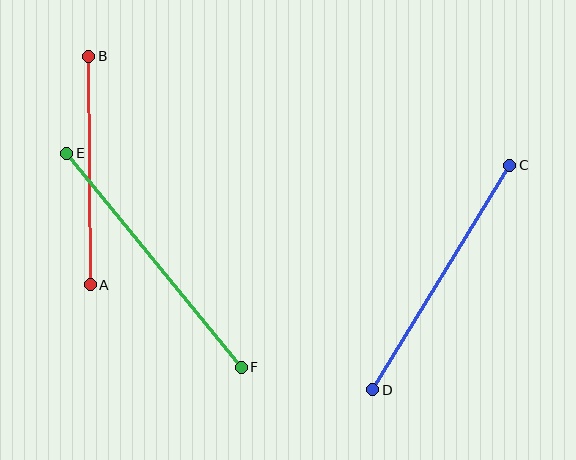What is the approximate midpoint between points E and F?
The midpoint is at approximately (154, 260) pixels.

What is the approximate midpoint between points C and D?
The midpoint is at approximately (441, 278) pixels.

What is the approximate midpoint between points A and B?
The midpoint is at approximately (90, 171) pixels.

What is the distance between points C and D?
The distance is approximately 263 pixels.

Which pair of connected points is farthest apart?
Points E and F are farthest apart.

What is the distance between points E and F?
The distance is approximately 276 pixels.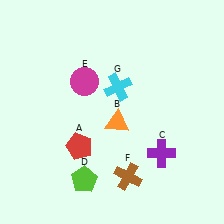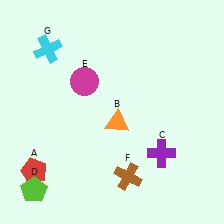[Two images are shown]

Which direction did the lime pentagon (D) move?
The lime pentagon (D) moved left.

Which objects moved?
The objects that moved are: the red pentagon (A), the lime pentagon (D), the cyan cross (G).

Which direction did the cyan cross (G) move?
The cyan cross (G) moved left.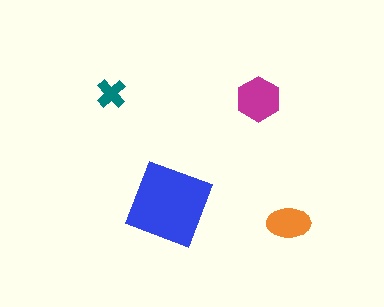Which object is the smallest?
The teal cross.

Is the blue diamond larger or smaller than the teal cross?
Larger.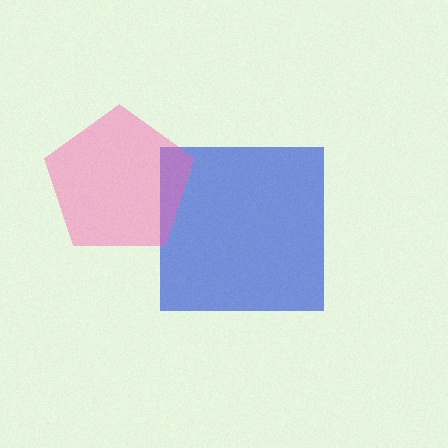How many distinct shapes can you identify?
There are 2 distinct shapes: a blue square, a pink pentagon.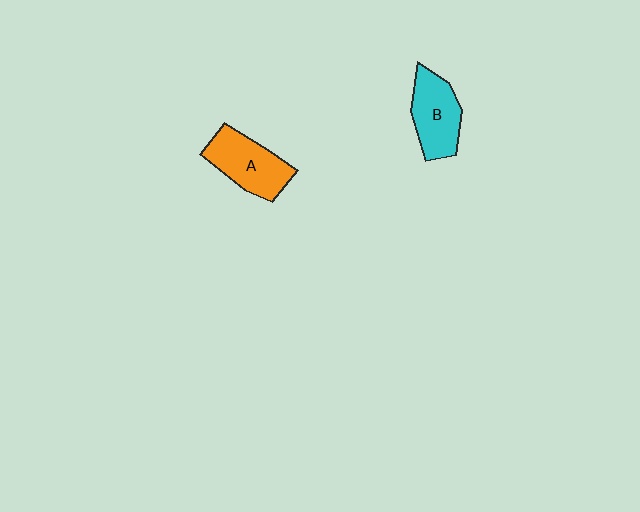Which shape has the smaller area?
Shape B (cyan).